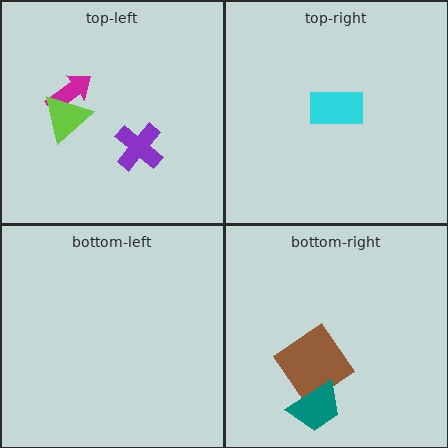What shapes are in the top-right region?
The cyan rectangle.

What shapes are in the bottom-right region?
The brown diamond, the teal trapezoid.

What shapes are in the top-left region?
The magenta arrow, the lime triangle, the purple cross.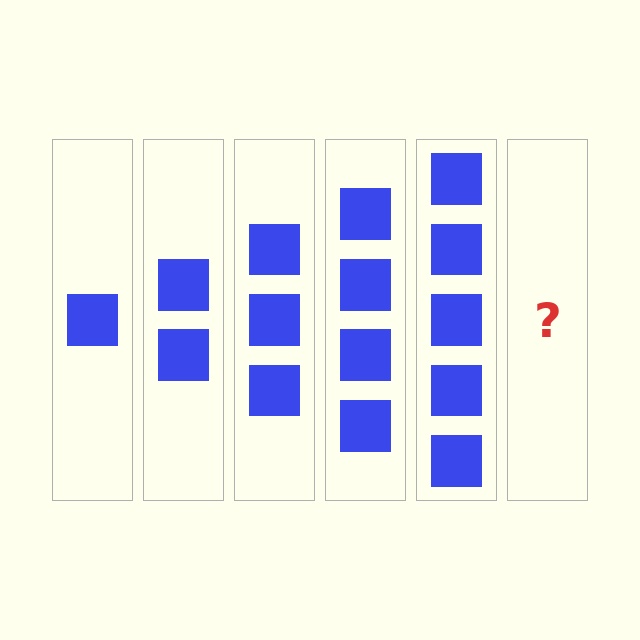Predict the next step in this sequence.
The next step is 6 squares.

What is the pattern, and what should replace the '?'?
The pattern is that each step adds one more square. The '?' should be 6 squares.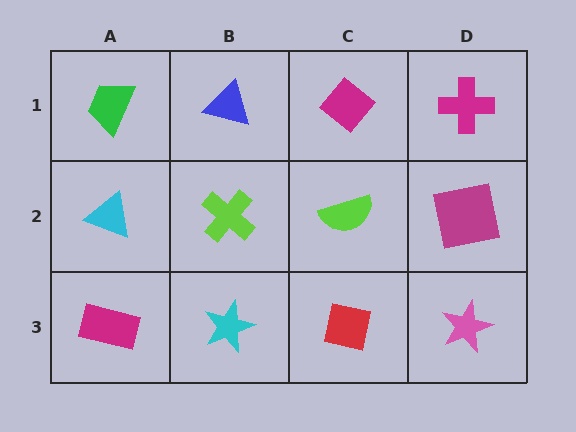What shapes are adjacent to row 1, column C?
A lime semicircle (row 2, column C), a blue triangle (row 1, column B), a magenta cross (row 1, column D).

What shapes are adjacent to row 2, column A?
A green trapezoid (row 1, column A), a magenta rectangle (row 3, column A), a lime cross (row 2, column B).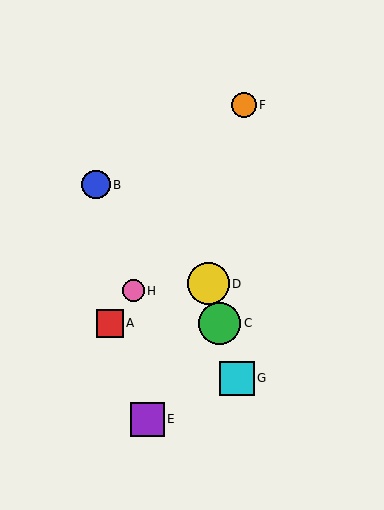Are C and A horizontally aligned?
Yes, both are at y≈323.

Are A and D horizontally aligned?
No, A is at y≈323 and D is at y≈284.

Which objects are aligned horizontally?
Objects A, C are aligned horizontally.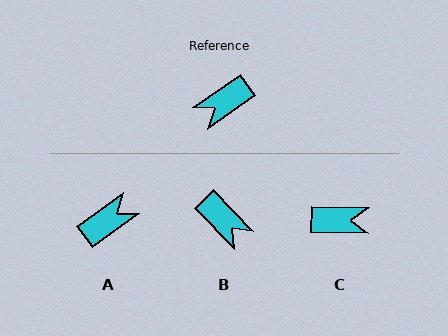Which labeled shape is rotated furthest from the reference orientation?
A, about 179 degrees away.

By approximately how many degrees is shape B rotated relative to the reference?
Approximately 99 degrees counter-clockwise.